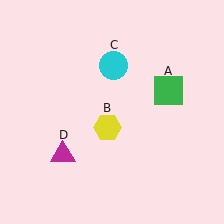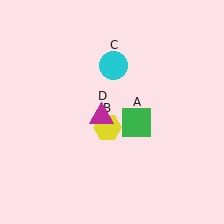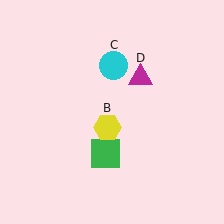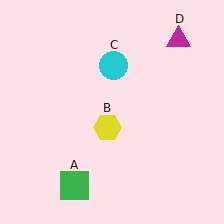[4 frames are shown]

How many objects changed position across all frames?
2 objects changed position: green square (object A), magenta triangle (object D).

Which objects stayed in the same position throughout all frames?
Yellow hexagon (object B) and cyan circle (object C) remained stationary.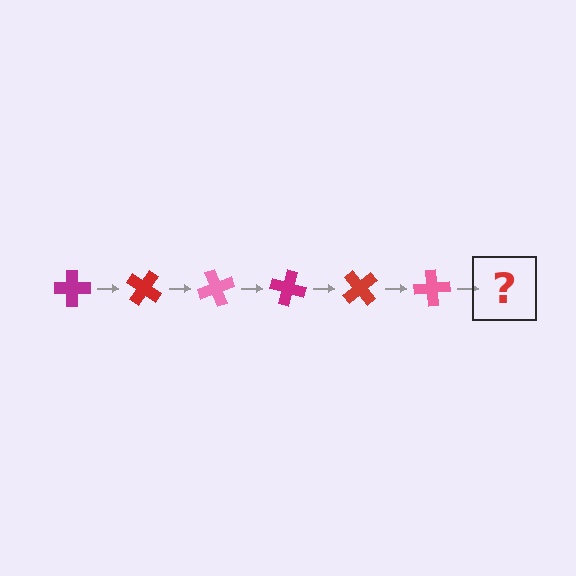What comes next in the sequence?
The next element should be a magenta cross, rotated 210 degrees from the start.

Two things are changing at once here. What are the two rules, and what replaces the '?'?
The two rules are that it rotates 35 degrees each step and the color cycles through magenta, red, and pink. The '?' should be a magenta cross, rotated 210 degrees from the start.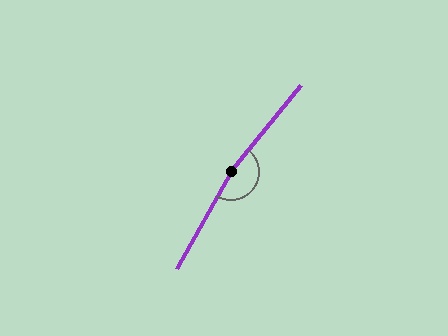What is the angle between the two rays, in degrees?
Approximately 170 degrees.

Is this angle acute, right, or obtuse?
It is obtuse.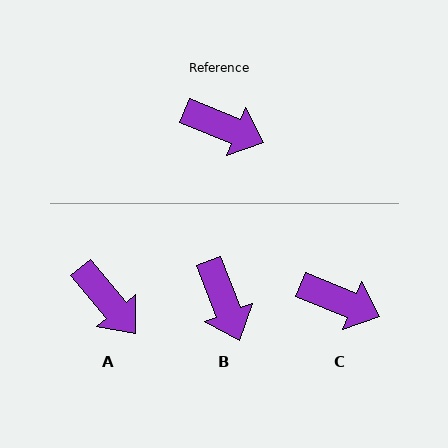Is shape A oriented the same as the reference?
No, it is off by about 29 degrees.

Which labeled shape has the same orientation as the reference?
C.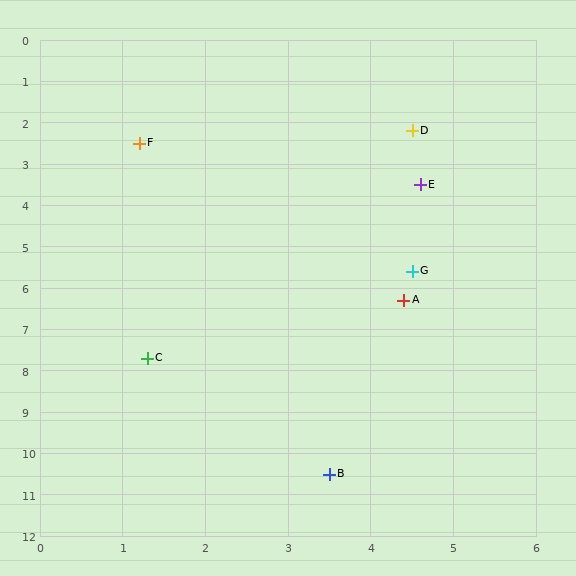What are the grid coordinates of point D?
Point D is at approximately (4.5, 2.2).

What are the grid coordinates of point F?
Point F is at approximately (1.2, 2.5).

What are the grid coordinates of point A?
Point A is at approximately (4.4, 6.3).